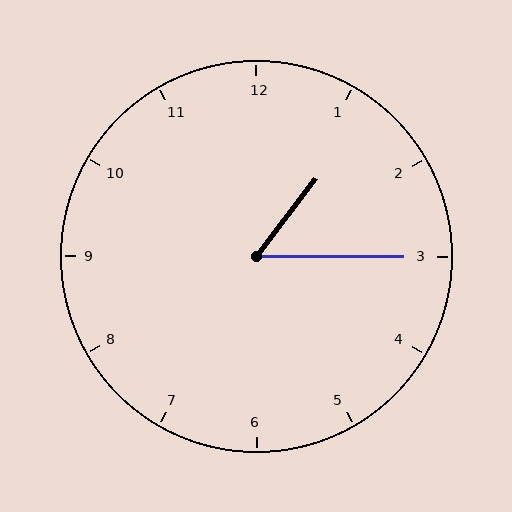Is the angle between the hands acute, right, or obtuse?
It is acute.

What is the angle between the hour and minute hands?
Approximately 52 degrees.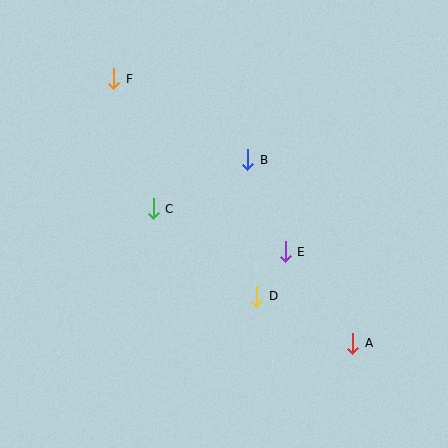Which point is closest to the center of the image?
Point E at (285, 252) is closest to the center.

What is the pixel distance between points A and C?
The distance between A and C is 241 pixels.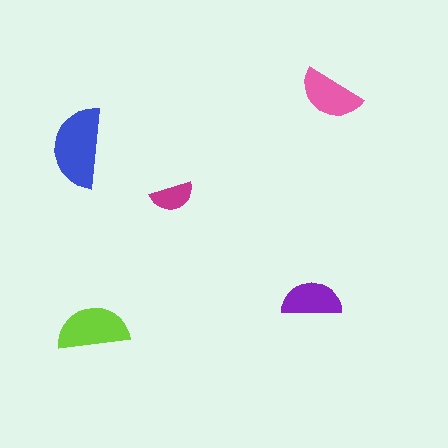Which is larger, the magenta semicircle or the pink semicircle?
The pink one.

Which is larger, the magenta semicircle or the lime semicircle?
The lime one.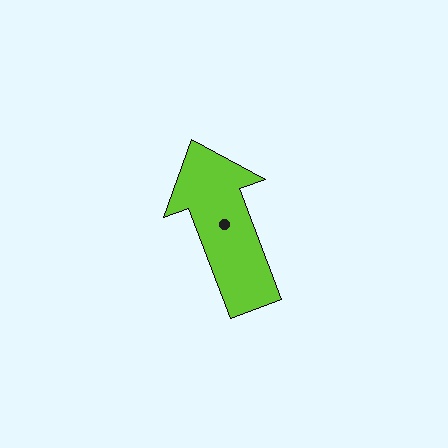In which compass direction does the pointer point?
North.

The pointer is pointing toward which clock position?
Roughly 11 o'clock.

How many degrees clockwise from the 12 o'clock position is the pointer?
Approximately 339 degrees.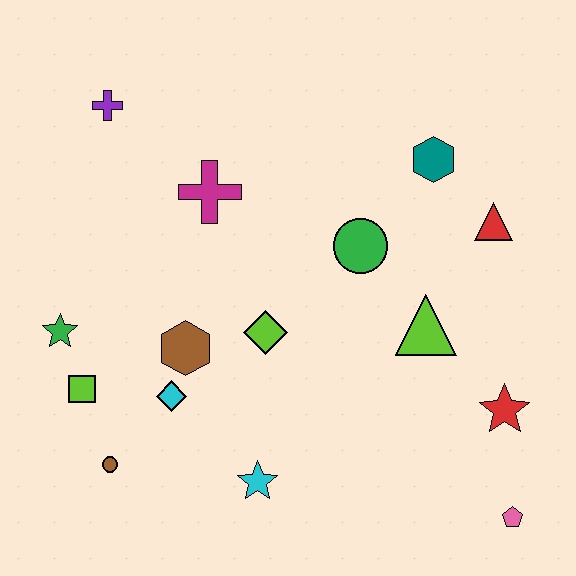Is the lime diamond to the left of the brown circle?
No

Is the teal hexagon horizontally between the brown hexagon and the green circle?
No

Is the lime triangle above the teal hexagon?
No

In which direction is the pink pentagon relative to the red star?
The pink pentagon is below the red star.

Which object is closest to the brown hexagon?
The cyan diamond is closest to the brown hexagon.